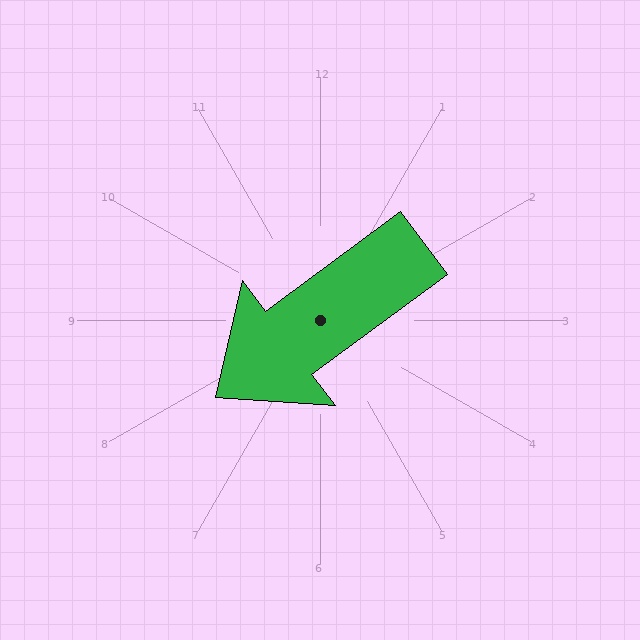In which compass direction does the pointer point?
Southwest.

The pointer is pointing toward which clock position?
Roughly 8 o'clock.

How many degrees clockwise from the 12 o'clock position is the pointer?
Approximately 233 degrees.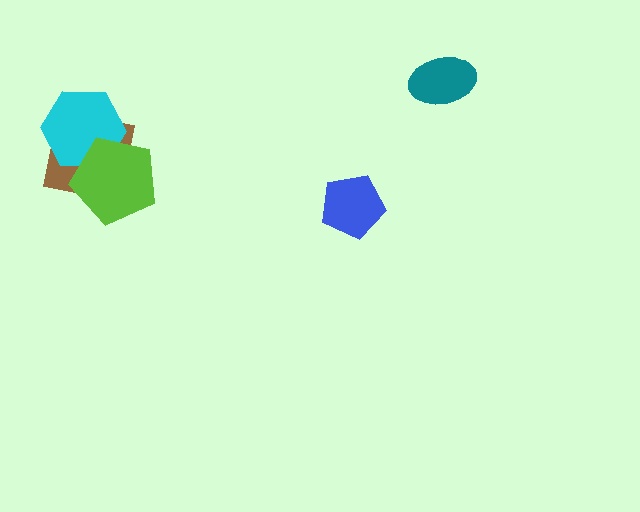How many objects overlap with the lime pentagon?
2 objects overlap with the lime pentagon.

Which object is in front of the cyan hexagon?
The lime pentagon is in front of the cyan hexagon.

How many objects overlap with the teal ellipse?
0 objects overlap with the teal ellipse.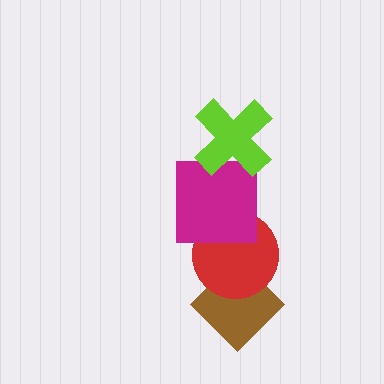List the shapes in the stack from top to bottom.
From top to bottom: the lime cross, the magenta square, the red circle, the brown diamond.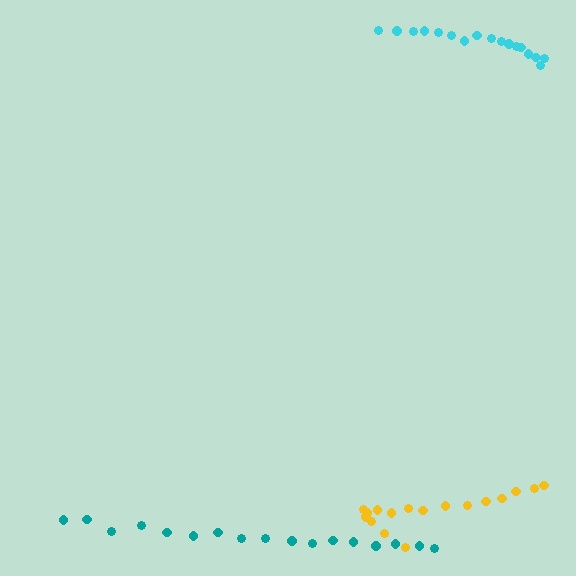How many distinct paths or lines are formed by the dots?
There are 3 distinct paths.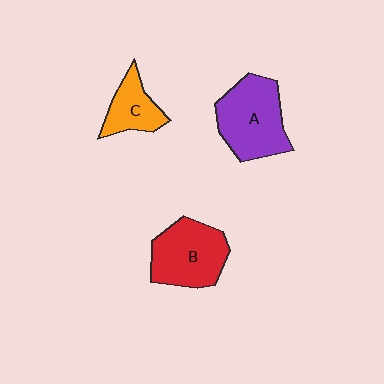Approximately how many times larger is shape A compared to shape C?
Approximately 1.9 times.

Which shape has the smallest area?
Shape C (orange).